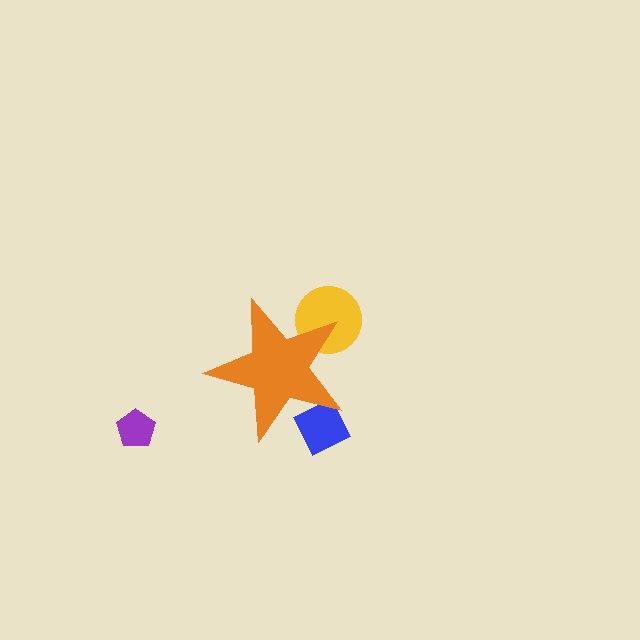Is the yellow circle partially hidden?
Yes, the yellow circle is partially hidden behind the orange star.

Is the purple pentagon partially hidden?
No, the purple pentagon is fully visible.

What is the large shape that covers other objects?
An orange star.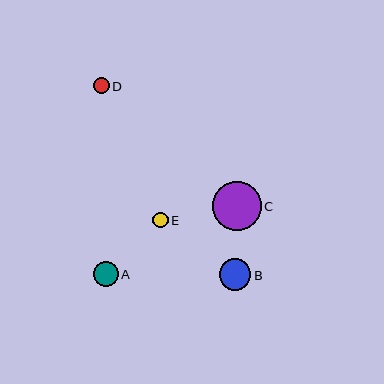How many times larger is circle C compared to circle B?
Circle C is approximately 1.5 times the size of circle B.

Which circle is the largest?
Circle C is the largest with a size of approximately 49 pixels.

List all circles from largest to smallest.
From largest to smallest: C, B, A, D, E.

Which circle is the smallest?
Circle E is the smallest with a size of approximately 15 pixels.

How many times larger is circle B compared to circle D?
Circle B is approximately 2.0 times the size of circle D.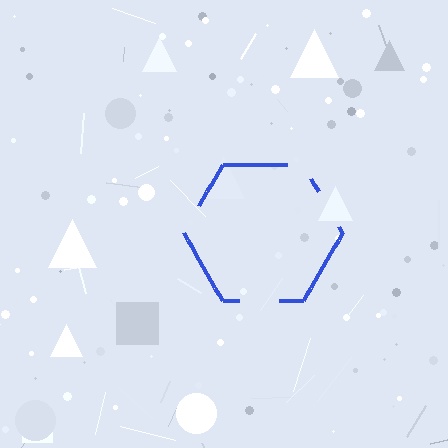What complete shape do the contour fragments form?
The contour fragments form a hexagon.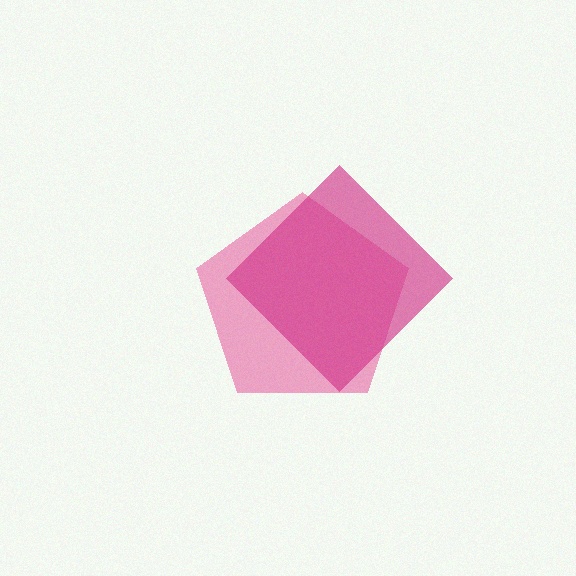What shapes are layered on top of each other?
The layered shapes are: a pink pentagon, a magenta diamond.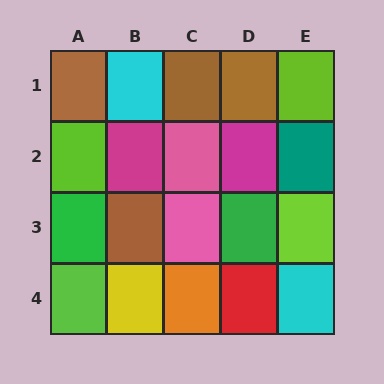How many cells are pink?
2 cells are pink.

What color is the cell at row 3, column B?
Brown.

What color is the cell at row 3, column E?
Lime.